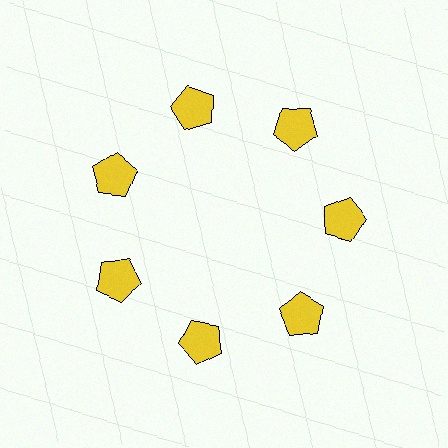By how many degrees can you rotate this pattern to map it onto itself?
The pattern maps onto itself every 51 degrees of rotation.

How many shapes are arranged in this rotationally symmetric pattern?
There are 7 shapes, arranged in 7 groups of 1.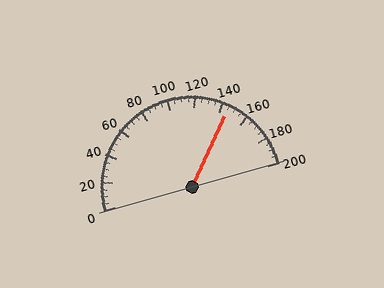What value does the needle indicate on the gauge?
The needle indicates approximately 145.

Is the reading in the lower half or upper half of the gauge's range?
The reading is in the upper half of the range (0 to 200).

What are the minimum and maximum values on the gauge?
The gauge ranges from 0 to 200.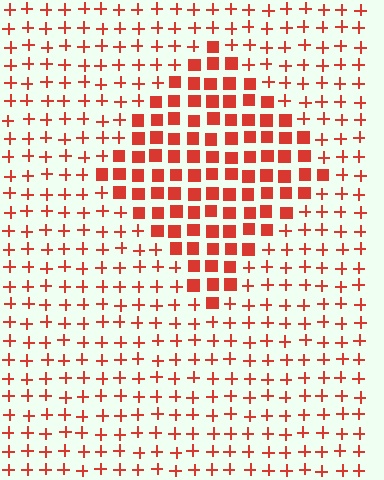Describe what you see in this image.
The image is filled with small red elements arranged in a uniform grid. A diamond-shaped region contains squares, while the surrounding area contains plus signs. The boundary is defined purely by the change in element shape.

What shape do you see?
I see a diamond.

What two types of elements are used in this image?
The image uses squares inside the diamond region and plus signs outside it.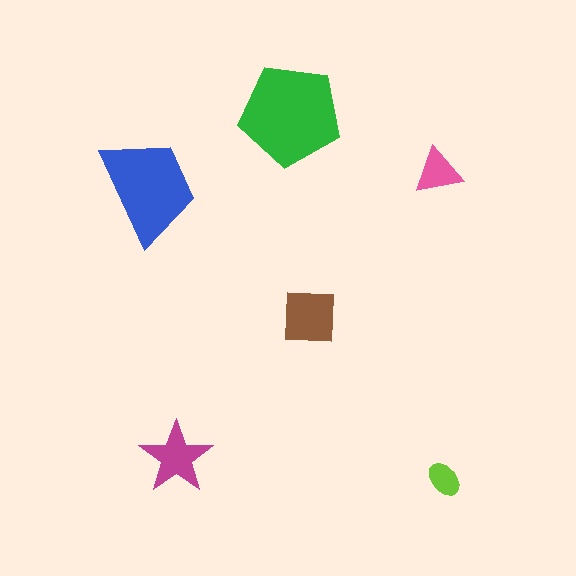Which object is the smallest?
The lime ellipse.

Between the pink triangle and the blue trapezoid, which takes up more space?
The blue trapezoid.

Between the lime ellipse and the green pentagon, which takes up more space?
The green pentagon.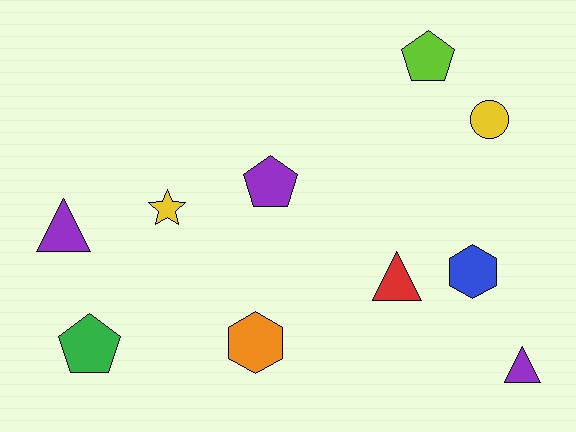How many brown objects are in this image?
There are no brown objects.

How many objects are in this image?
There are 10 objects.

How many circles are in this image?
There is 1 circle.